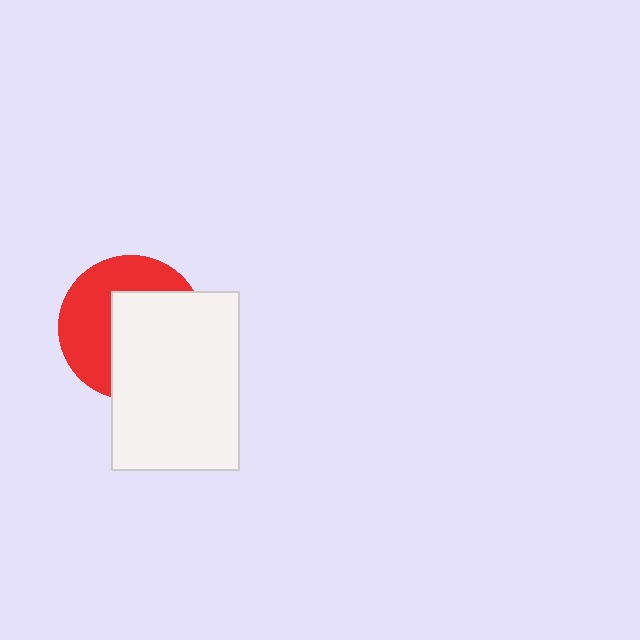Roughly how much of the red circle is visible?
About half of it is visible (roughly 47%).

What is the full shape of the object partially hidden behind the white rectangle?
The partially hidden object is a red circle.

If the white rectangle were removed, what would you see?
You would see the complete red circle.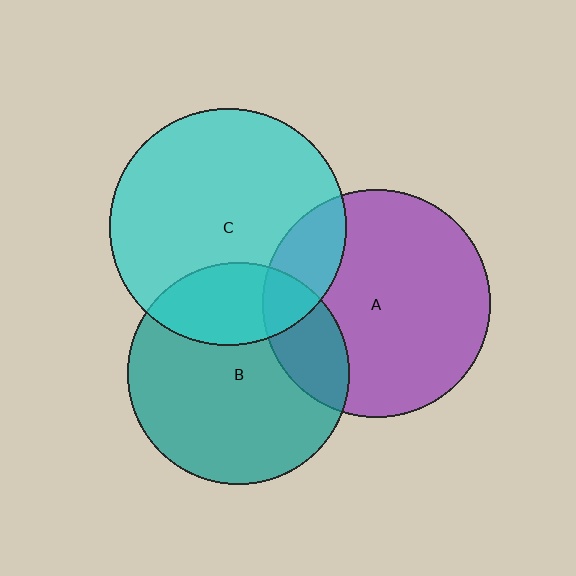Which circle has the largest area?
Circle C (cyan).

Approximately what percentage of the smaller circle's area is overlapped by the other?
Approximately 20%.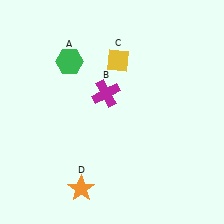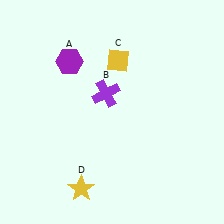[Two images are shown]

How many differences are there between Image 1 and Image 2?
There are 3 differences between the two images.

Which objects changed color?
A changed from green to purple. B changed from magenta to purple. D changed from orange to yellow.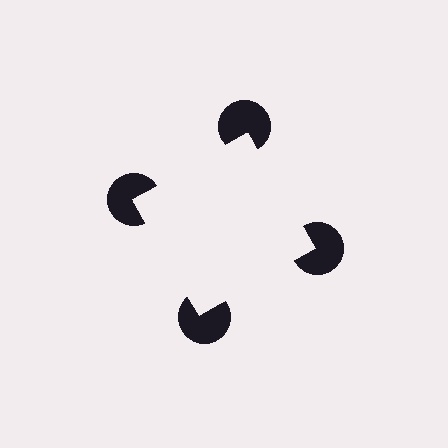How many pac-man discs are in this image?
There are 4 — one at each vertex of the illusory square.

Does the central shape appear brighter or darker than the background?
It typically appears slightly brighter than the background, even though no actual brightness change is drawn.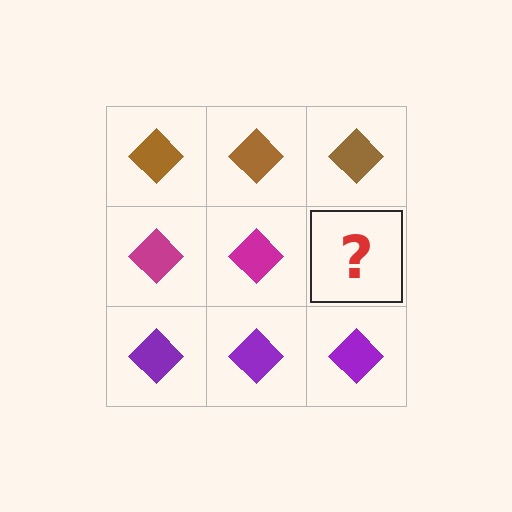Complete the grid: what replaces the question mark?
The question mark should be replaced with a magenta diamond.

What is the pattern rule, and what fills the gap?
The rule is that each row has a consistent color. The gap should be filled with a magenta diamond.